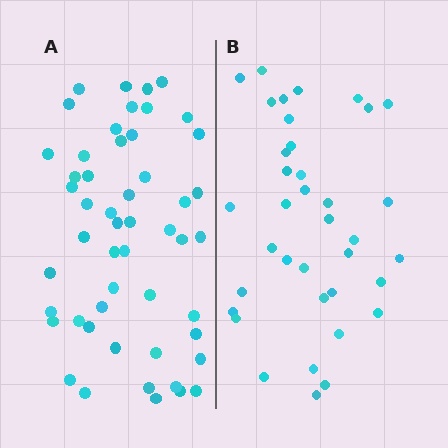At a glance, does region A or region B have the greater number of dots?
Region A (the left region) has more dots.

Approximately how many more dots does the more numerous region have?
Region A has approximately 15 more dots than region B.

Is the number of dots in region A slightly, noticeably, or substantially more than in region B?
Region A has noticeably more, but not dramatically so. The ratio is roughly 1.4 to 1.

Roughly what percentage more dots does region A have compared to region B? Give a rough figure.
About 40% more.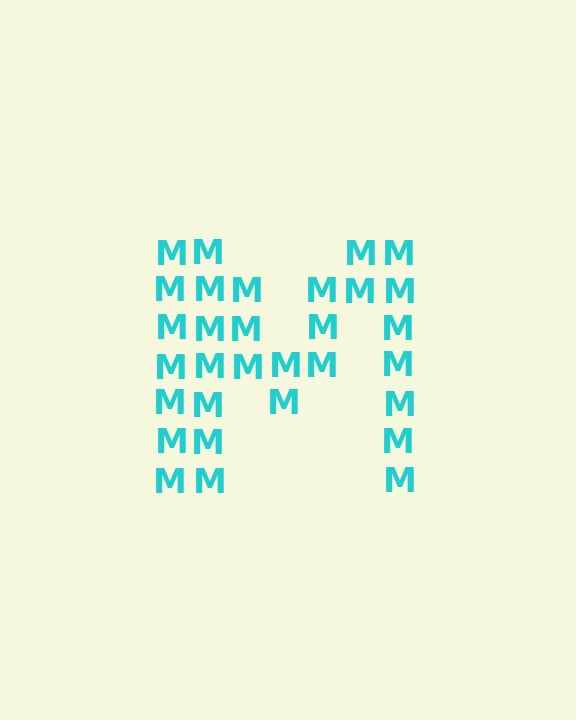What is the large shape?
The large shape is the letter M.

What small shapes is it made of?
It is made of small letter M's.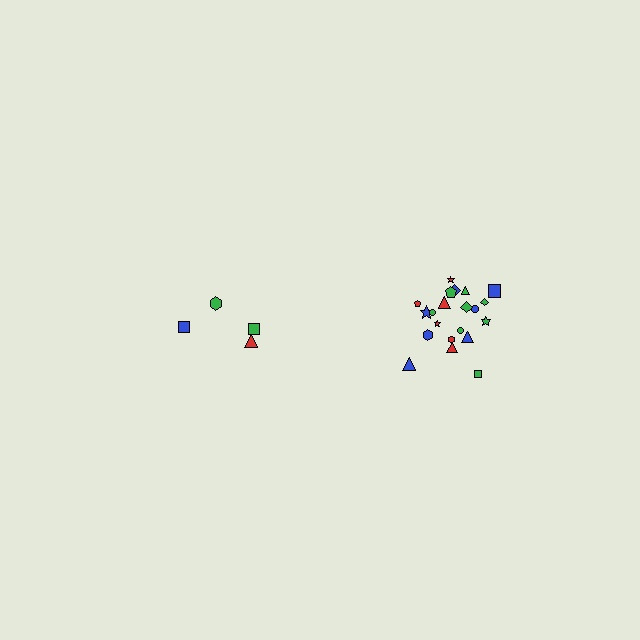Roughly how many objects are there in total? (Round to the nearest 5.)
Roughly 25 objects in total.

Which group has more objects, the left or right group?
The right group.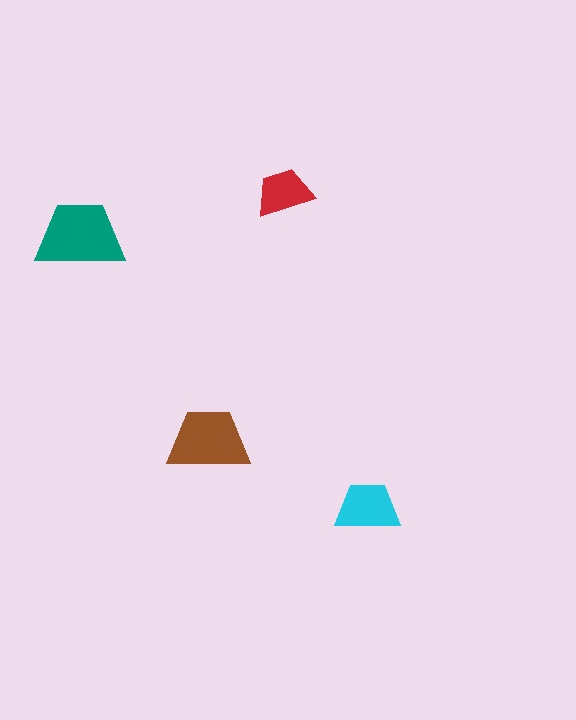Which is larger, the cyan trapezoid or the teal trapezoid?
The teal one.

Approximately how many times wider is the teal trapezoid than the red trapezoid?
About 1.5 times wider.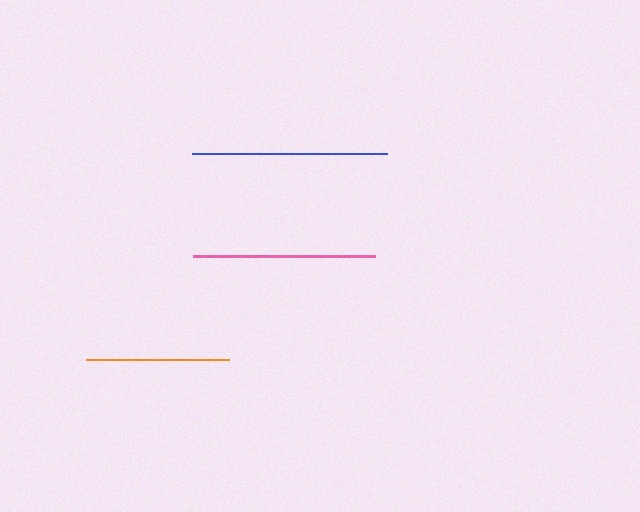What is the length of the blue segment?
The blue segment is approximately 195 pixels long.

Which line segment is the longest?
The blue line is the longest at approximately 195 pixels.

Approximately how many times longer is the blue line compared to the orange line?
The blue line is approximately 1.4 times the length of the orange line.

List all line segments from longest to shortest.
From longest to shortest: blue, pink, orange.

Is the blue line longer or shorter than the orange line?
The blue line is longer than the orange line.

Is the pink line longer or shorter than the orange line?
The pink line is longer than the orange line.